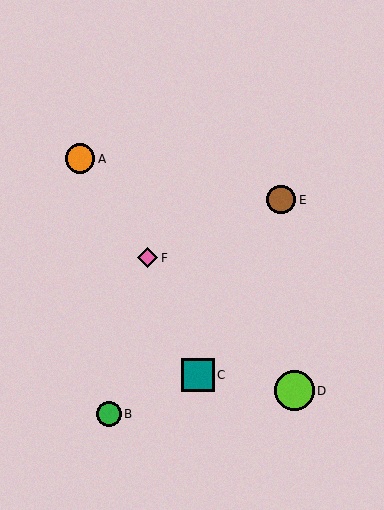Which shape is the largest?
The lime circle (labeled D) is the largest.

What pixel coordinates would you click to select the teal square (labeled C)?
Click at (198, 375) to select the teal square C.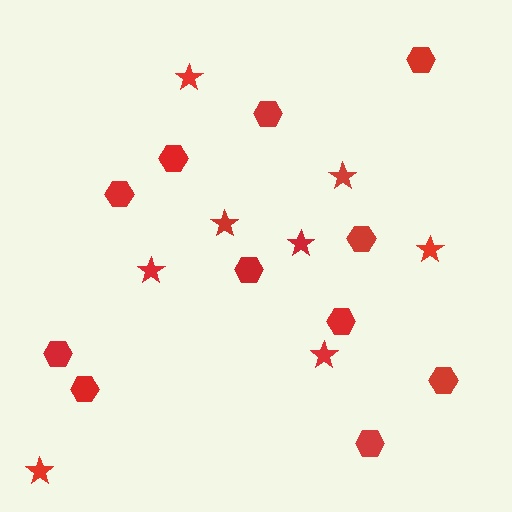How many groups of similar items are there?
There are 2 groups: one group of stars (8) and one group of hexagons (11).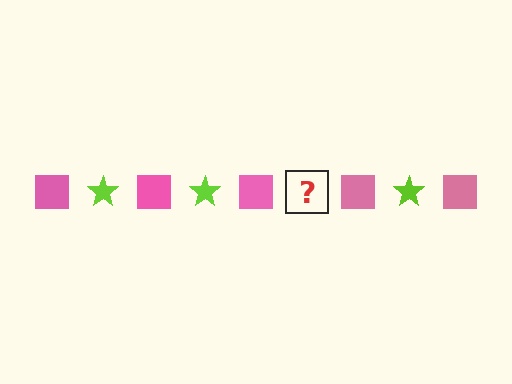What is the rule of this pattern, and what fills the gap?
The rule is that the pattern alternates between pink square and lime star. The gap should be filled with a lime star.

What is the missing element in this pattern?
The missing element is a lime star.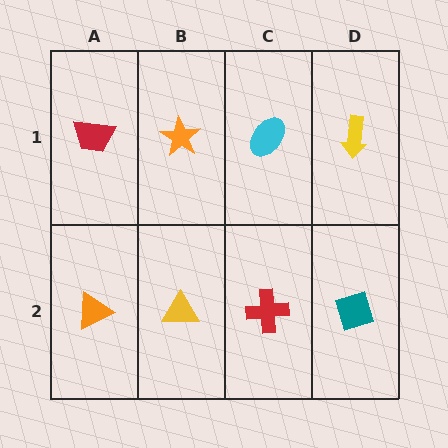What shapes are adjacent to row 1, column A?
An orange triangle (row 2, column A), an orange star (row 1, column B).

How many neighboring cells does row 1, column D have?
2.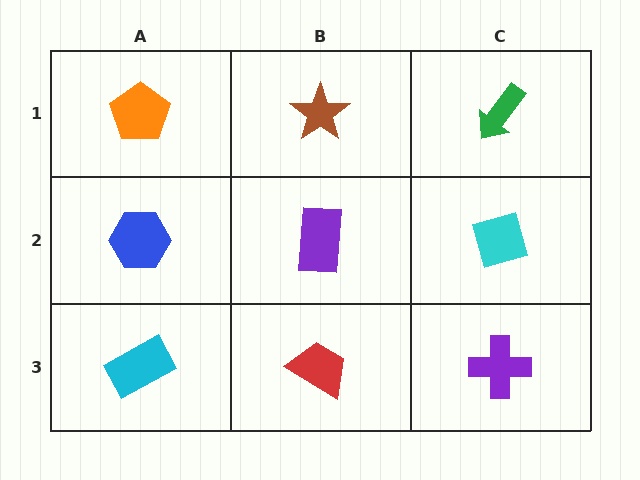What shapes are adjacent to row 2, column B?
A brown star (row 1, column B), a red trapezoid (row 3, column B), a blue hexagon (row 2, column A), a cyan diamond (row 2, column C).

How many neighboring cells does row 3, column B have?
3.